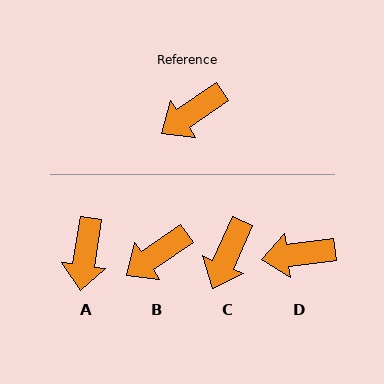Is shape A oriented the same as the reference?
No, it is off by about 47 degrees.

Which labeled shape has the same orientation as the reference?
B.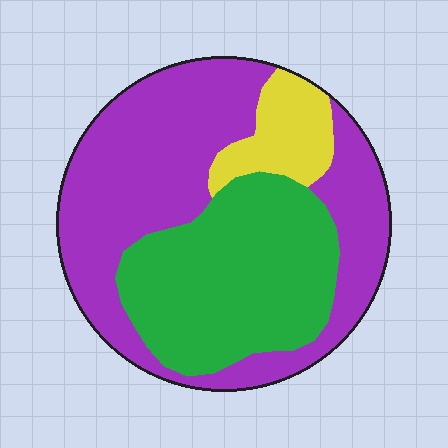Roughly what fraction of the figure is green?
Green takes up between a third and a half of the figure.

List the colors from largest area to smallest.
From largest to smallest: purple, green, yellow.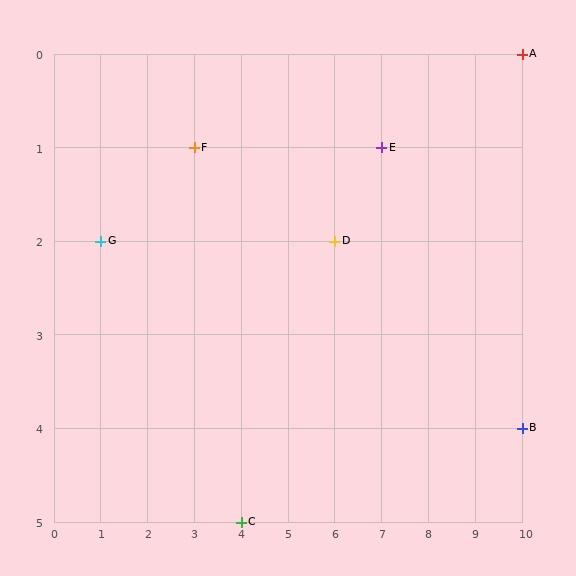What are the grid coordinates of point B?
Point B is at grid coordinates (10, 4).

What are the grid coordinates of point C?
Point C is at grid coordinates (4, 5).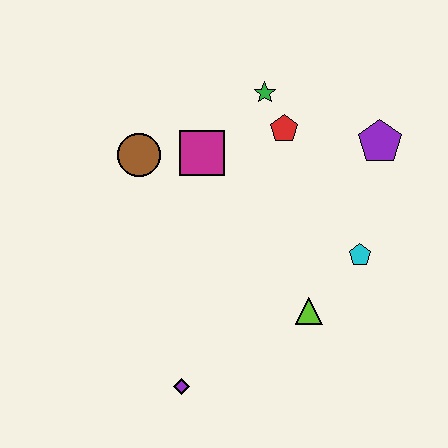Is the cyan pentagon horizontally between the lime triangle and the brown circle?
No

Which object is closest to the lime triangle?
The cyan pentagon is closest to the lime triangle.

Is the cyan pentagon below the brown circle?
Yes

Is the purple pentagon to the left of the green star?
No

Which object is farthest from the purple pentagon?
The purple diamond is farthest from the purple pentagon.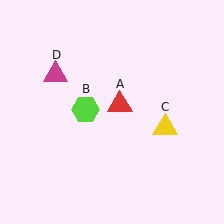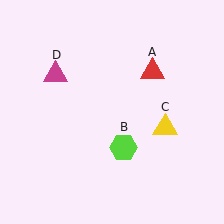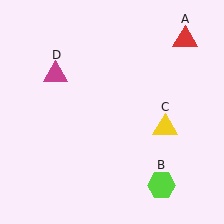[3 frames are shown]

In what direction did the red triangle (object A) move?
The red triangle (object A) moved up and to the right.